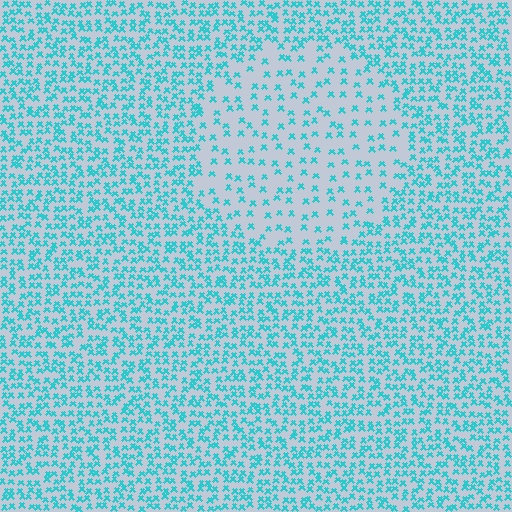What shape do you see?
I see a circle.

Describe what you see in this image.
The image contains small cyan elements arranged at two different densities. A circle-shaped region is visible where the elements are less densely packed than the surrounding area.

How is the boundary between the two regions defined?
The boundary is defined by a change in element density (approximately 2.3x ratio). All elements are the same color, size, and shape.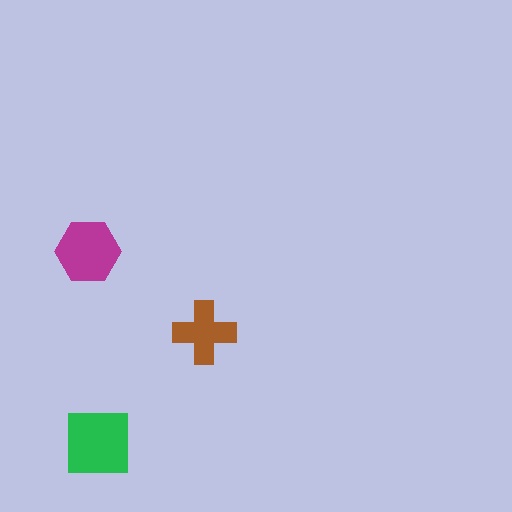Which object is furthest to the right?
The brown cross is rightmost.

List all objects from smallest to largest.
The brown cross, the magenta hexagon, the green square.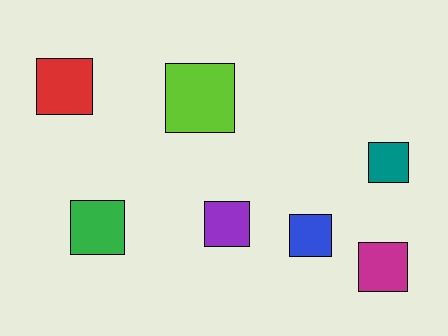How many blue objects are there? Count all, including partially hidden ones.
There is 1 blue object.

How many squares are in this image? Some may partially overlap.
There are 7 squares.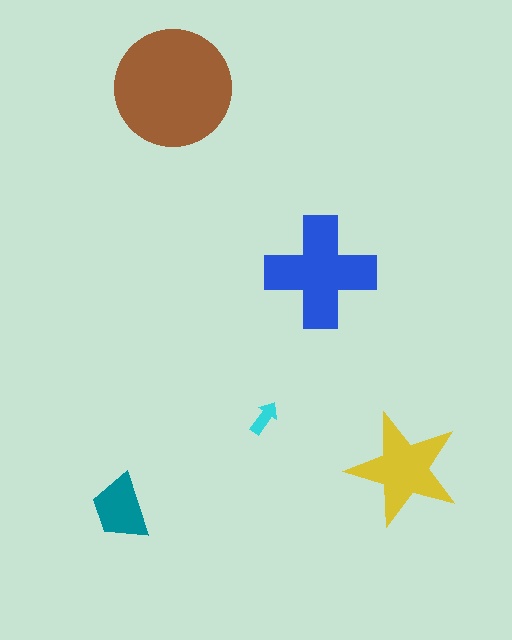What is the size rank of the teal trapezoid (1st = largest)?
4th.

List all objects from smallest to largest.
The cyan arrow, the teal trapezoid, the yellow star, the blue cross, the brown circle.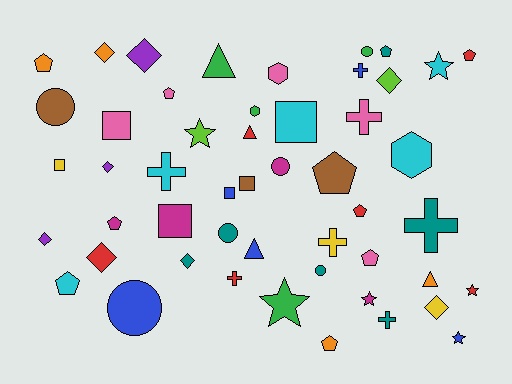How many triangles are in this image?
There are 4 triangles.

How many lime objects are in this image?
There are 2 lime objects.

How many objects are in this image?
There are 50 objects.